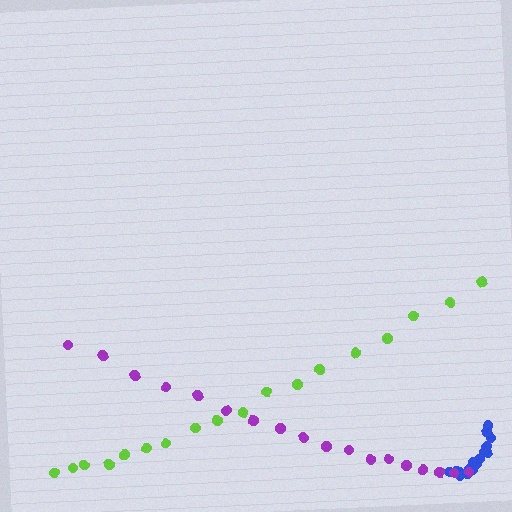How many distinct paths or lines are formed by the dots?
There are 3 distinct paths.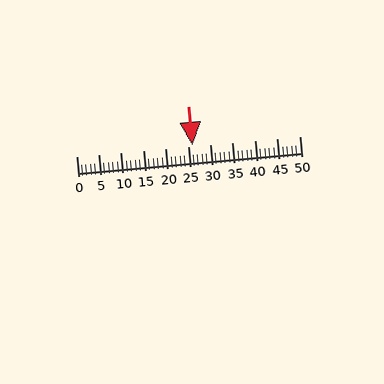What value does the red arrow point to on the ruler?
The red arrow points to approximately 26.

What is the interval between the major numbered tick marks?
The major tick marks are spaced 5 units apart.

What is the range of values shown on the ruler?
The ruler shows values from 0 to 50.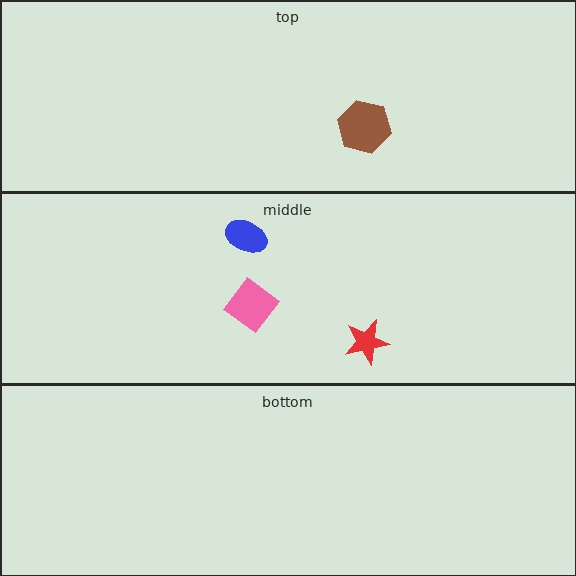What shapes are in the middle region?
The pink diamond, the red star, the blue ellipse.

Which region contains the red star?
The middle region.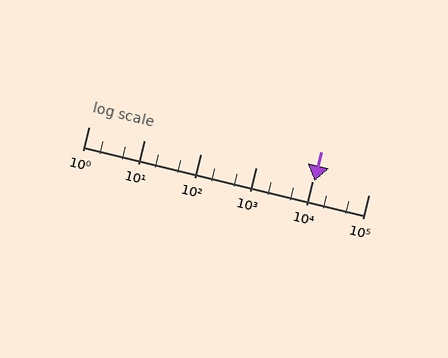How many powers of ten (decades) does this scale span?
The scale spans 5 decades, from 1 to 100000.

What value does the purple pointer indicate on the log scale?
The pointer indicates approximately 11000.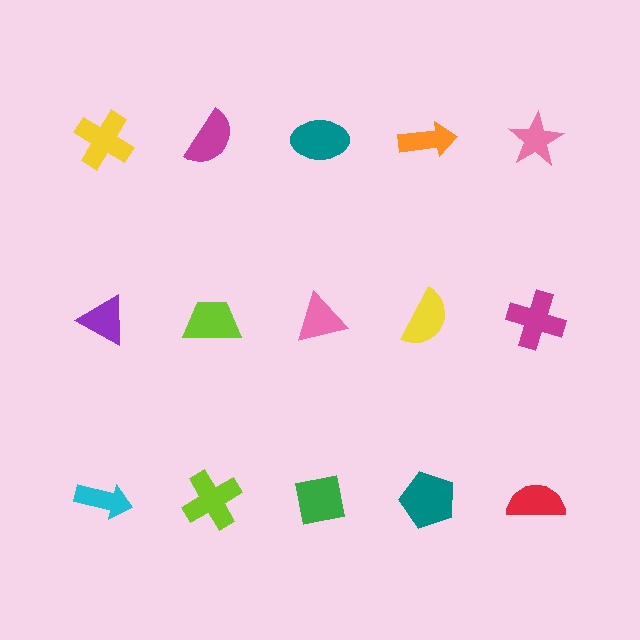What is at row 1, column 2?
A magenta semicircle.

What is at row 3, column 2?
A lime cross.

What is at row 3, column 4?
A teal pentagon.